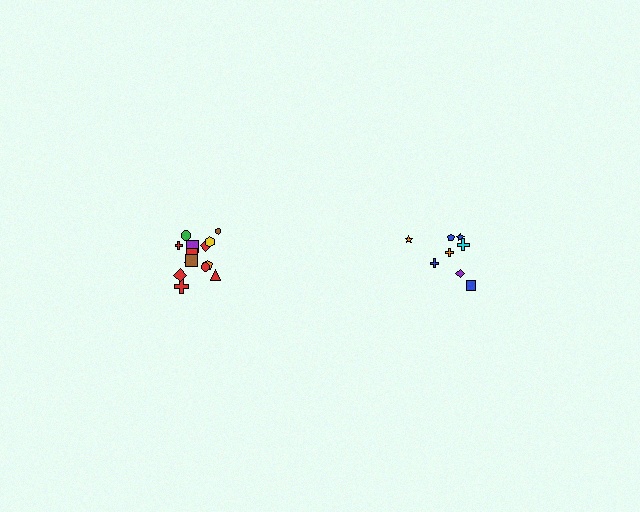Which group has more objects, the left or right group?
The left group.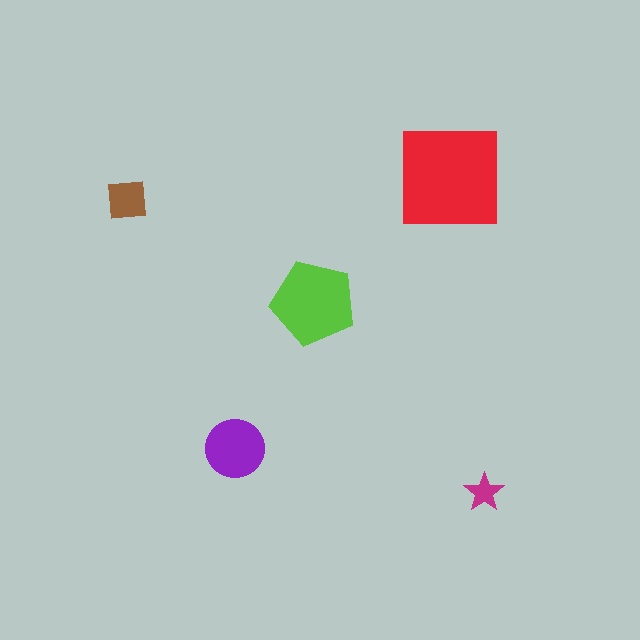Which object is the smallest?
The magenta star.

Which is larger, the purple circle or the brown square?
The purple circle.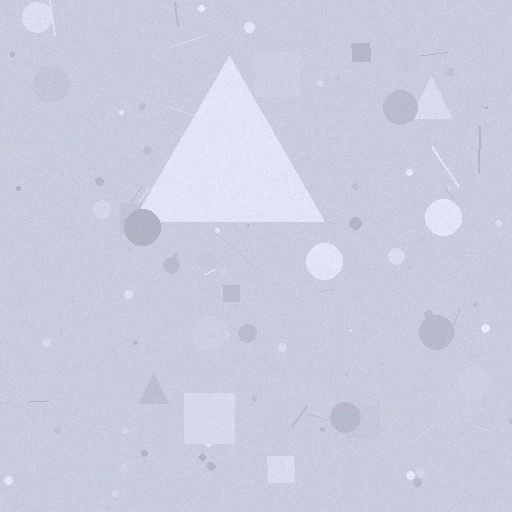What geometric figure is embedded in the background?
A triangle is embedded in the background.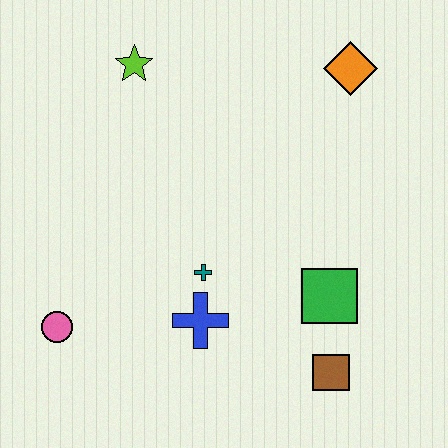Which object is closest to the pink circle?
The blue cross is closest to the pink circle.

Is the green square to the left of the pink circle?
No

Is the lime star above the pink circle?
Yes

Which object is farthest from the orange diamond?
The pink circle is farthest from the orange diamond.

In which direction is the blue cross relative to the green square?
The blue cross is to the left of the green square.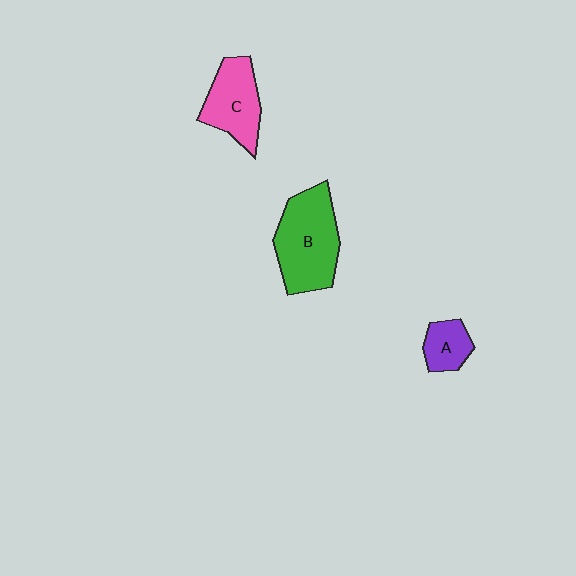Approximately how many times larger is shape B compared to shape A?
Approximately 2.6 times.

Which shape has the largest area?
Shape B (green).